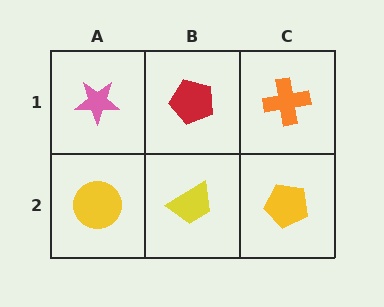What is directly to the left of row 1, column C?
A red pentagon.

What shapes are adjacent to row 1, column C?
A yellow pentagon (row 2, column C), a red pentagon (row 1, column B).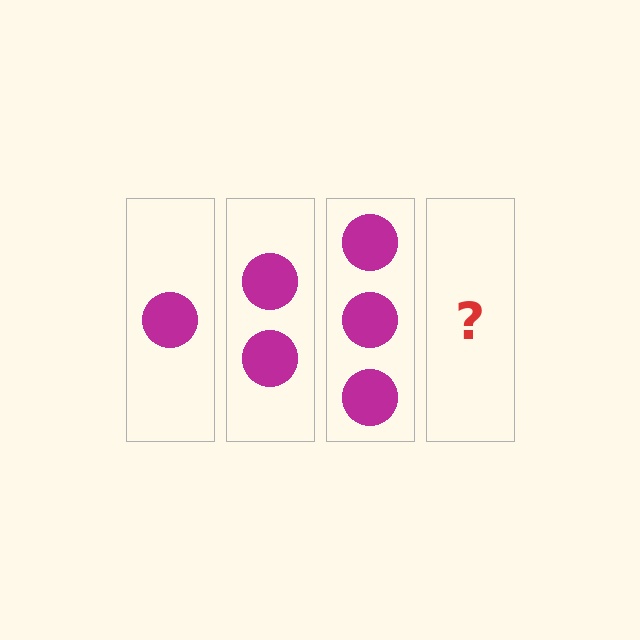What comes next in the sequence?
The next element should be 4 circles.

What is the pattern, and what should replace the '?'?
The pattern is that each step adds one more circle. The '?' should be 4 circles.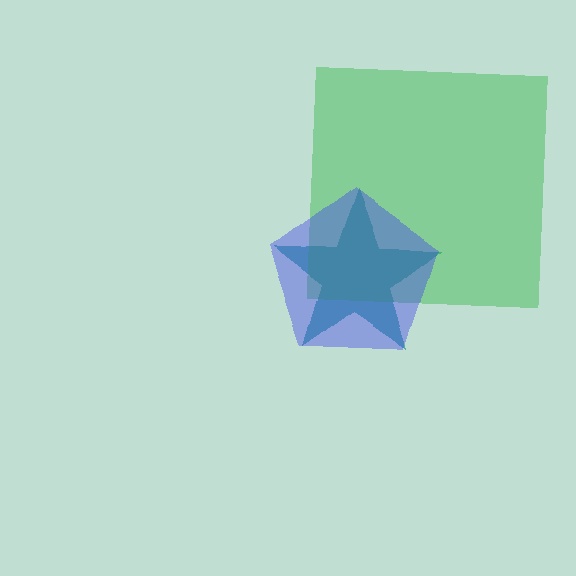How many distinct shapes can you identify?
There are 3 distinct shapes: a teal star, a green square, a blue pentagon.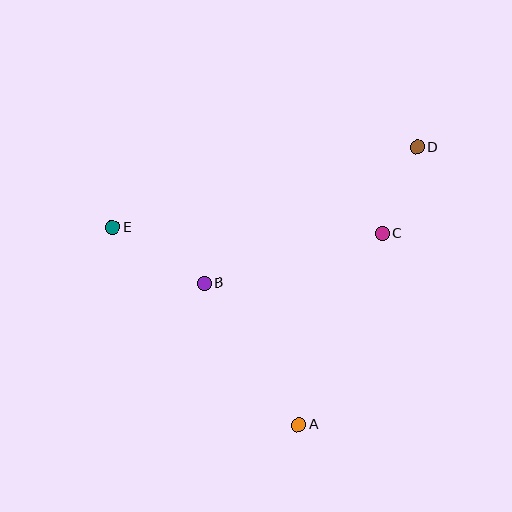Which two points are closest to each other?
Points C and D are closest to each other.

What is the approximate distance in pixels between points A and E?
The distance between A and E is approximately 271 pixels.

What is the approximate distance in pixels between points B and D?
The distance between B and D is approximately 253 pixels.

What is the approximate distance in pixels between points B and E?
The distance between B and E is approximately 107 pixels.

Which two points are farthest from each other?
Points D and E are farthest from each other.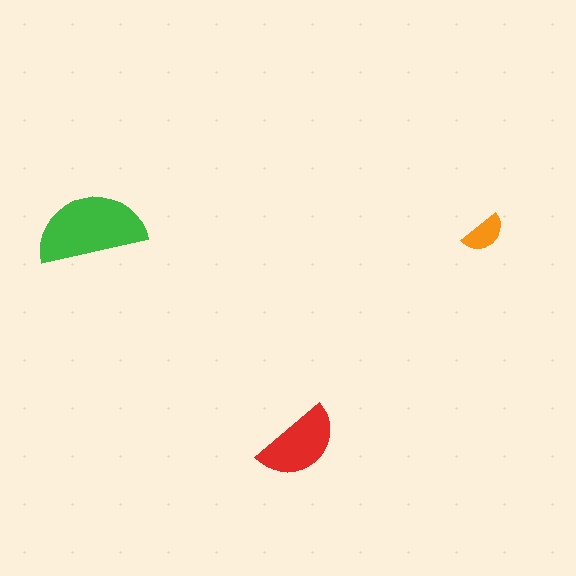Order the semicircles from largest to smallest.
the green one, the red one, the orange one.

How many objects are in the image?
There are 3 objects in the image.